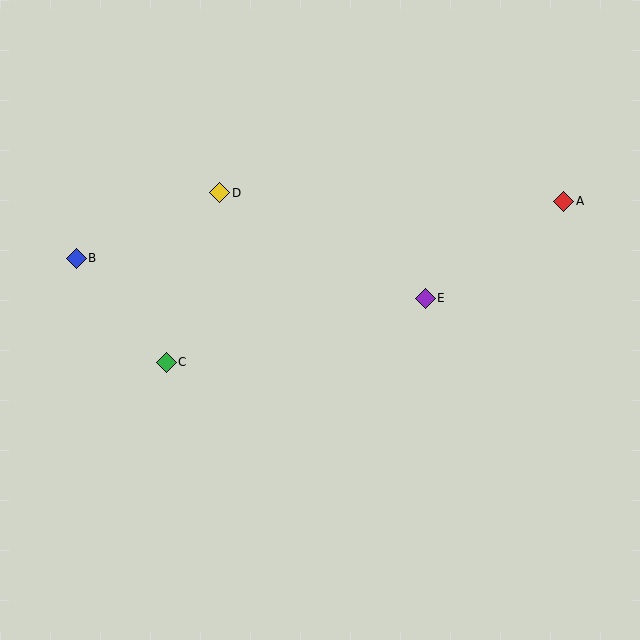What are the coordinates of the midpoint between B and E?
The midpoint between B and E is at (251, 278).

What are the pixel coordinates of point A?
Point A is at (564, 201).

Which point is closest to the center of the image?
Point E at (425, 298) is closest to the center.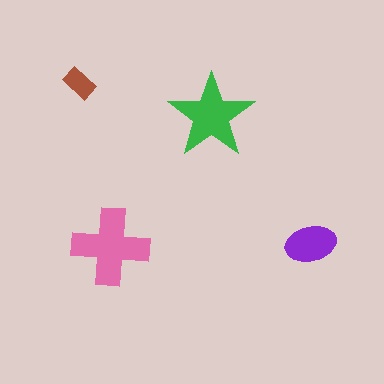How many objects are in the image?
There are 4 objects in the image.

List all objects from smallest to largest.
The brown rectangle, the purple ellipse, the green star, the pink cross.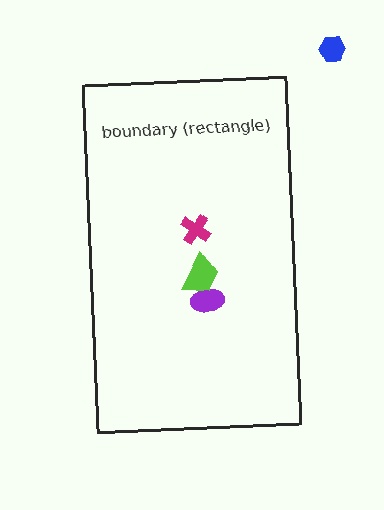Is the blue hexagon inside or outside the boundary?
Outside.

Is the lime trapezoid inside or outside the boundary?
Inside.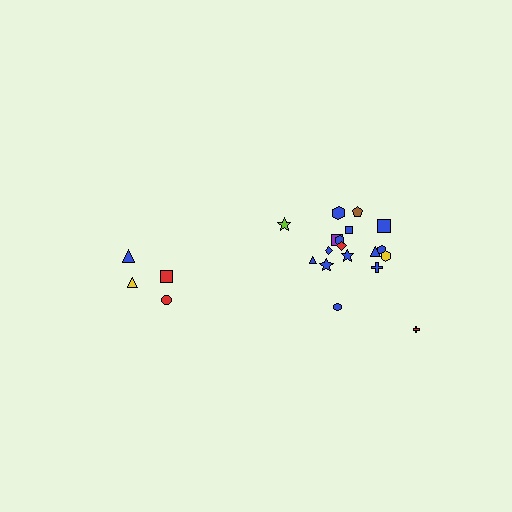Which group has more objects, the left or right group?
The right group.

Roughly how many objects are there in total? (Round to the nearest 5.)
Roughly 20 objects in total.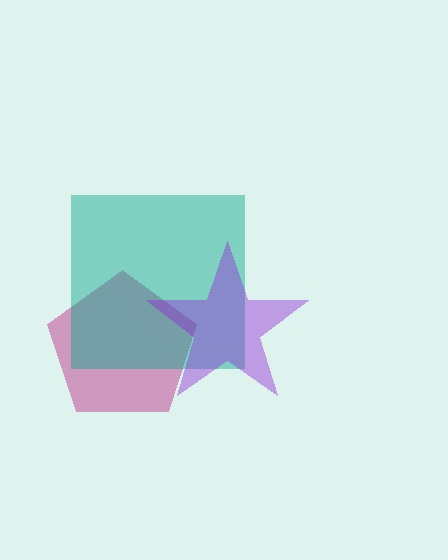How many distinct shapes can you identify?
There are 3 distinct shapes: a magenta pentagon, a teal square, a purple star.